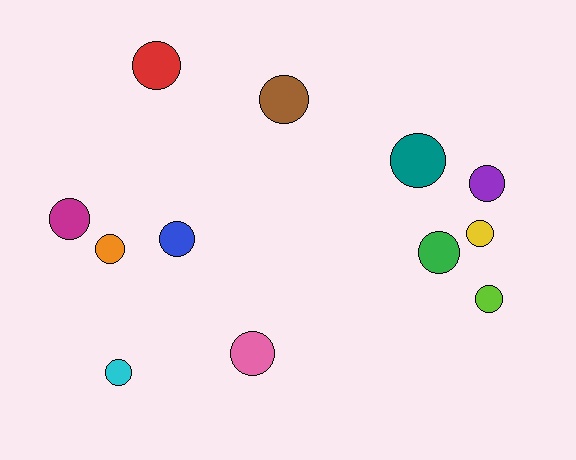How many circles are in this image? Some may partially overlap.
There are 12 circles.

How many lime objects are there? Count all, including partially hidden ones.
There is 1 lime object.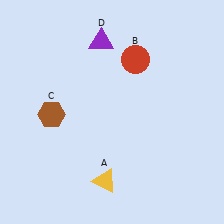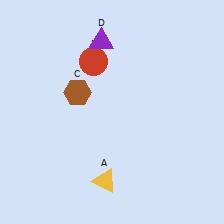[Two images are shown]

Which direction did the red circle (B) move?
The red circle (B) moved left.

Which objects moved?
The objects that moved are: the red circle (B), the brown hexagon (C).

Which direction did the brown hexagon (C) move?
The brown hexagon (C) moved right.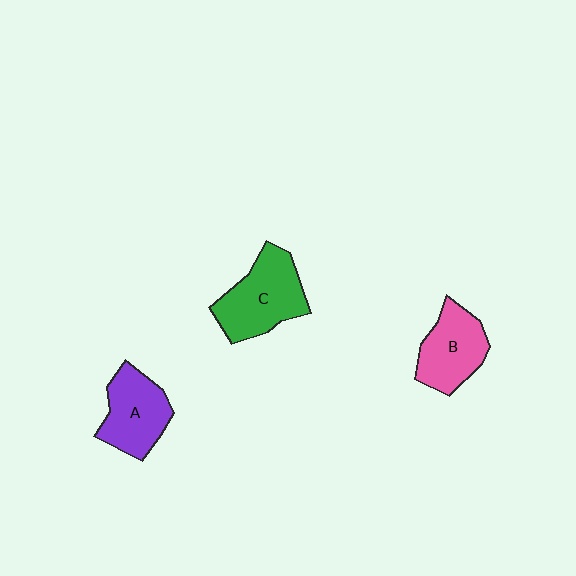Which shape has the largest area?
Shape C (green).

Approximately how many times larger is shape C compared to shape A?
Approximately 1.2 times.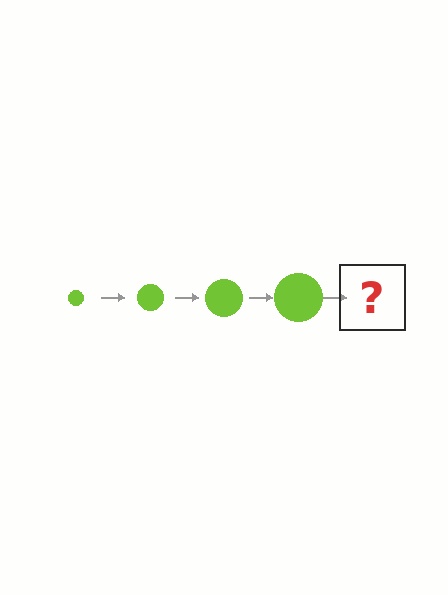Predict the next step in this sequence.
The next step is a lime circle, larger than the previous one.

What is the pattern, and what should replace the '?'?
The pattern is that the circle gets progressively larger each step. The '?' should be a lime circle, larger than the previous one.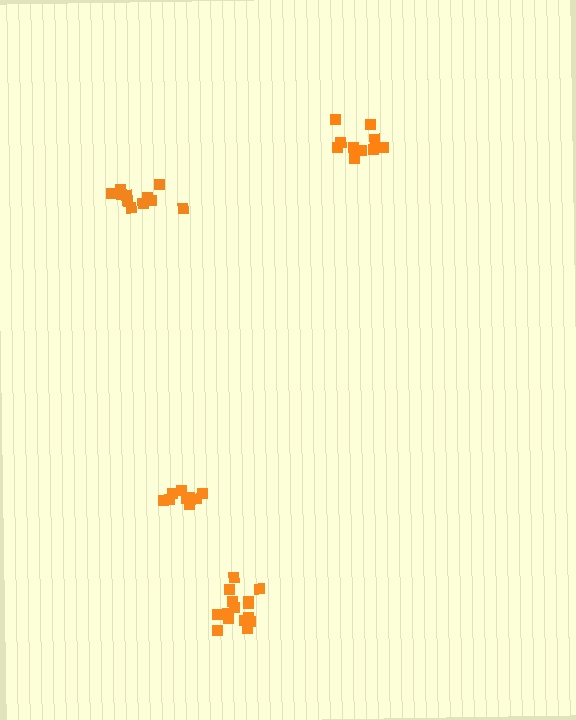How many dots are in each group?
Group 1: 11 dots, Group 2: 10 dots, Group 3: 15 dots, Group 4: 10 dots (46 total).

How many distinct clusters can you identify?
There are 4 distinct clusters.